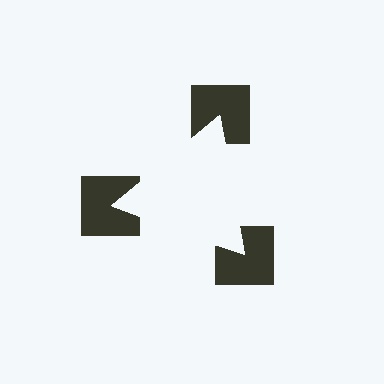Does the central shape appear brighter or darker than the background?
It typically appears slightly brighter than the background, even though no actual brightness change is drawn.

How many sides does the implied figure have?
3 sides.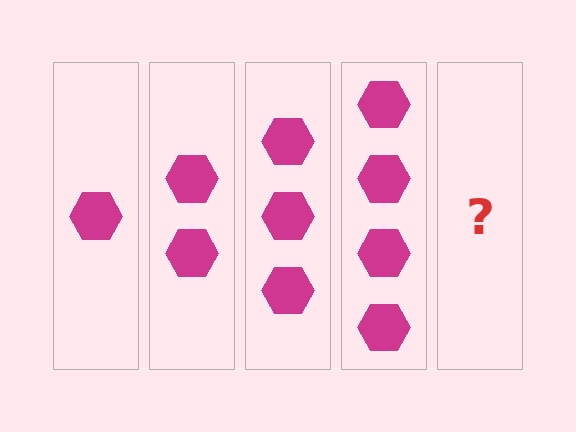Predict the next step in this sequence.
The next step is 5 hexagons.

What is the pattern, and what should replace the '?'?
The pattern is that each step adds one more hexagon. The '?' should be 5 hexagons.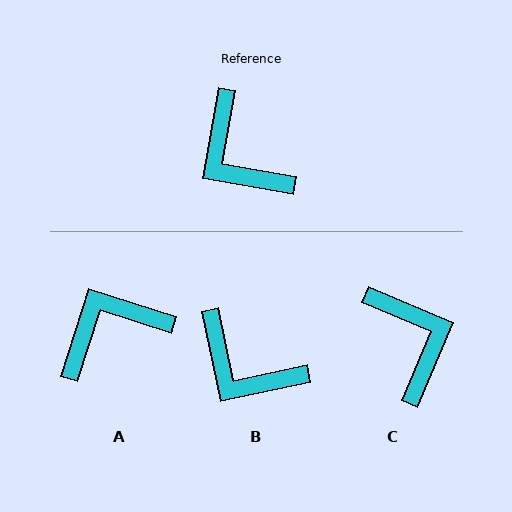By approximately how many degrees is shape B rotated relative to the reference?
Approximately 22 degrees counter-clockwise.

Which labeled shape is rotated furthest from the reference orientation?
C, about 167 degrees away.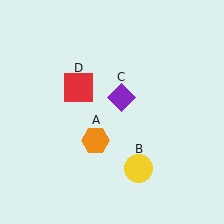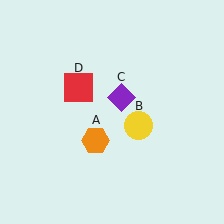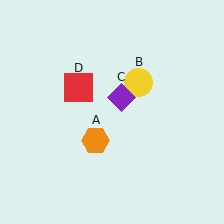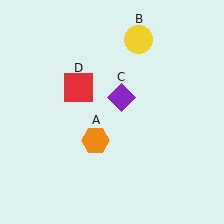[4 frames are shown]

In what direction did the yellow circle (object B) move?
The yellow circle (object B) moved up.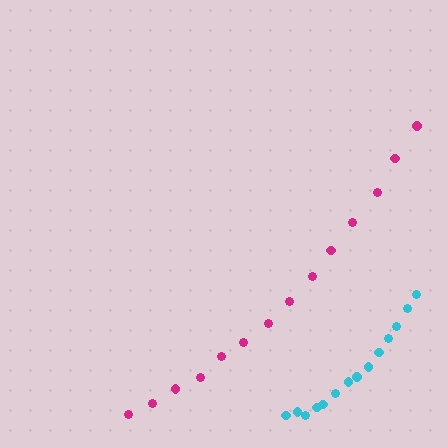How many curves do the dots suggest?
There are 2 distinct paths.